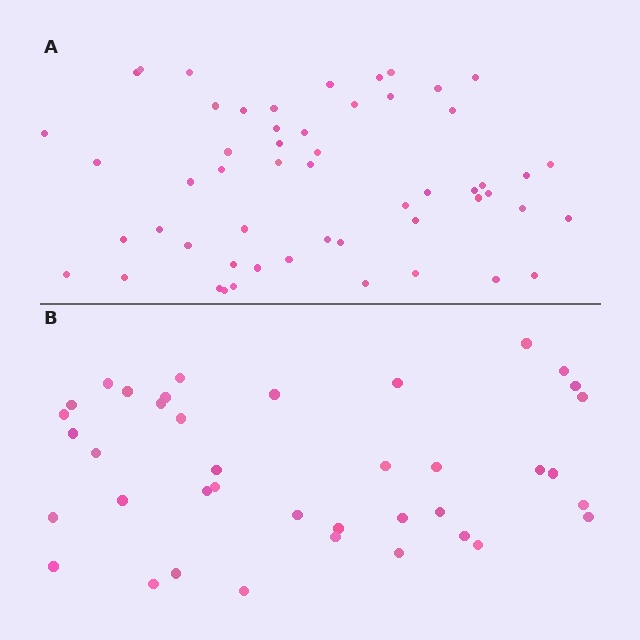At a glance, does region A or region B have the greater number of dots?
Region A (the top region) has more dots.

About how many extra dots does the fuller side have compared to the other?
Region A has approximately 15 more dots than region B.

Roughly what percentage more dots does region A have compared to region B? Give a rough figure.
About 40% more.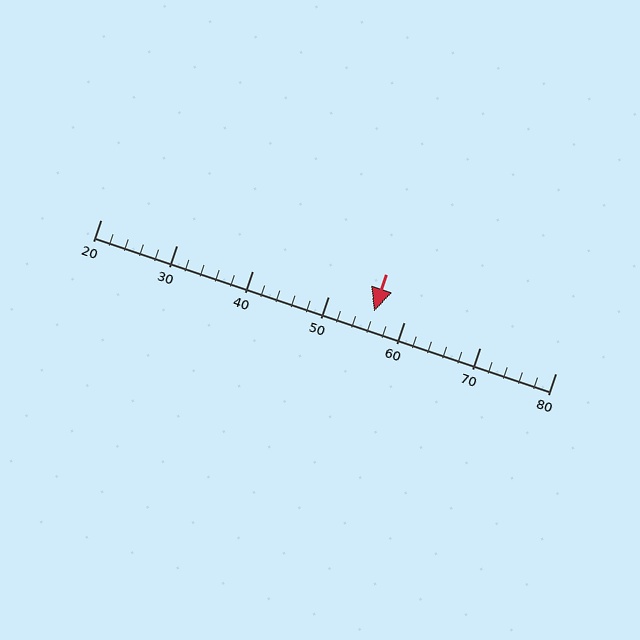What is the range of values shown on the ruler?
The ruler shows values from 20 to 80.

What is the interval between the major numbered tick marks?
The major tick marks are spaced 10 units apart.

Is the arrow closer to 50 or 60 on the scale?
The arrow is closer to 60.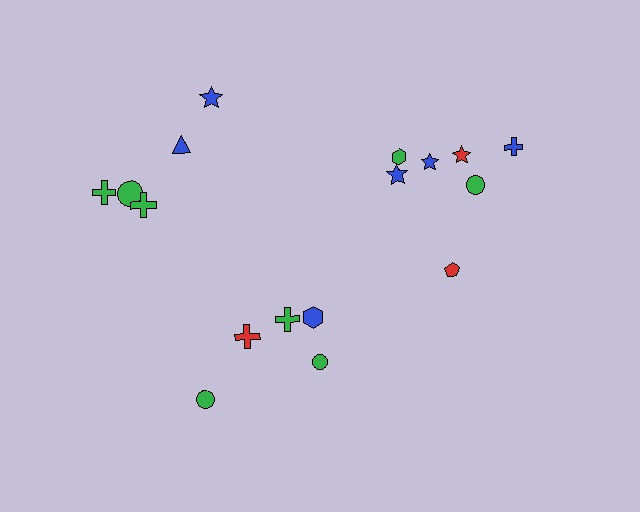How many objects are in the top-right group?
There are 7 objects.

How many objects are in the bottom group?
There are 5 objects.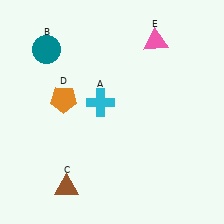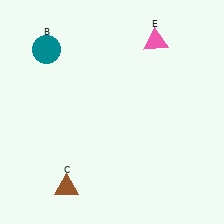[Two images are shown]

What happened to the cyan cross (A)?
The cyan cross (A) was removed in Image 2. It was in the top-left area of Image 1.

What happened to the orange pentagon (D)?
The orange pentagon (D) was removed in Image 2. It was in the top-left area of Image 1.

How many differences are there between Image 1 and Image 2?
There are 2 differences between the two images.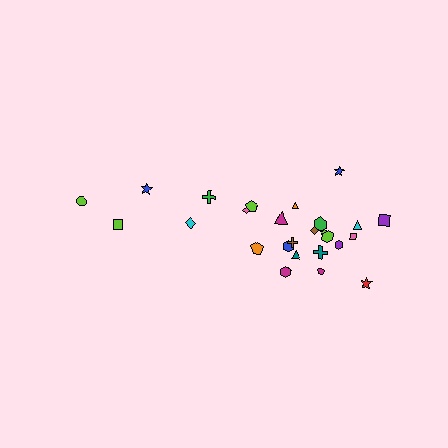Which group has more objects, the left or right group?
The right group.